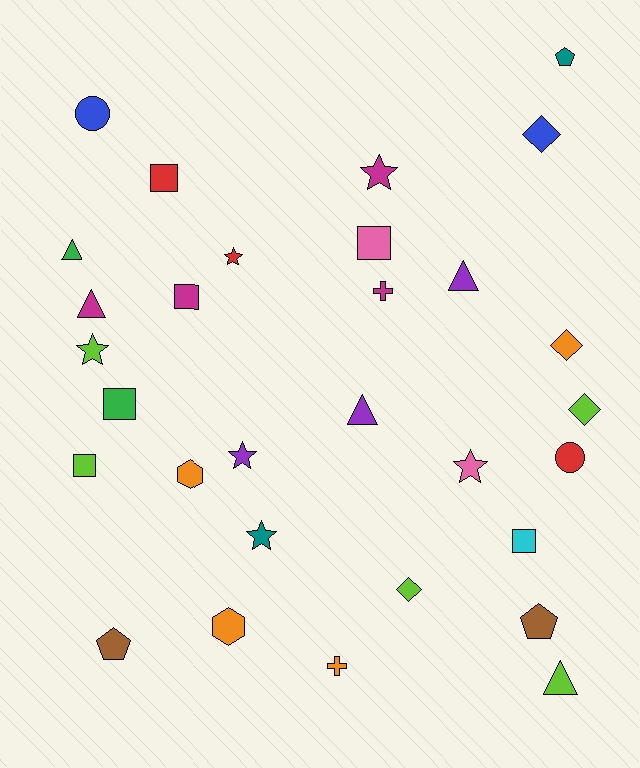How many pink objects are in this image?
There are 2 pink objects.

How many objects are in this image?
There are 30 objects.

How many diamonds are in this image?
There are 4 diamonds.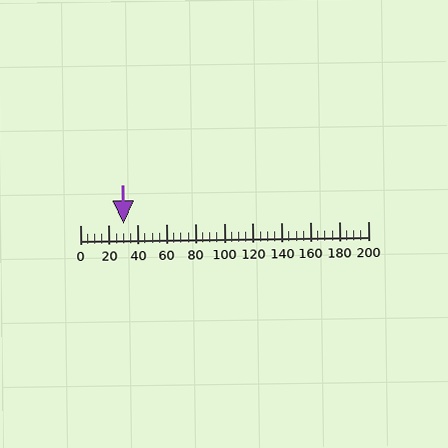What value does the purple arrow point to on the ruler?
The purple arrow points to approximately 30.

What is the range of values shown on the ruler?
The ruler shows values from 0 to 200.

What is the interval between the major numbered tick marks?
The major tick marks are spaced 20 units apart.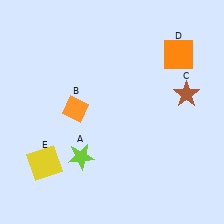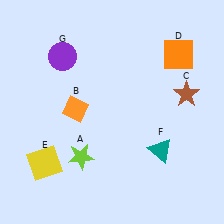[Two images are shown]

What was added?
A teal triangle (F), a purple circle (G) were added in Image 2.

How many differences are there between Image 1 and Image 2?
There are 2 differences between the two images.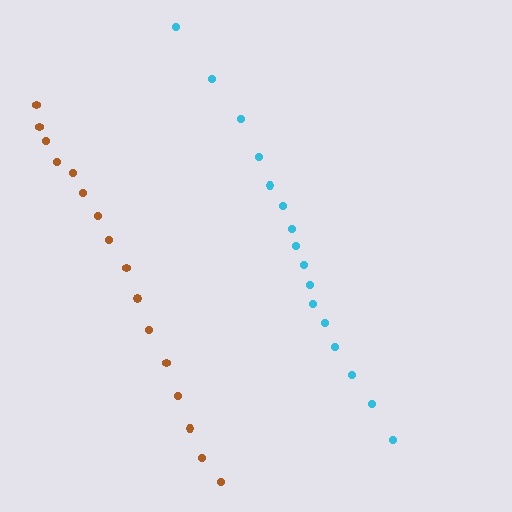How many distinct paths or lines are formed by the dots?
There are 2 distinct paths.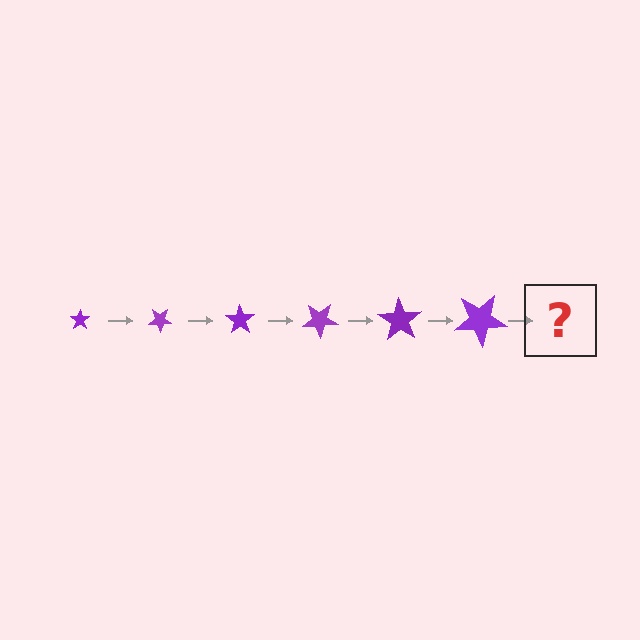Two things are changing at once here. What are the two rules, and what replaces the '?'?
The two rules are that the star grows larger each step and it rotates 35 degrees each step. The '?' should be a star, larger than the previous one and rotated 210 degrees from the start.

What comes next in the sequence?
The next element should be a star, larger than the previous one and rotated 210 degrees from the start.